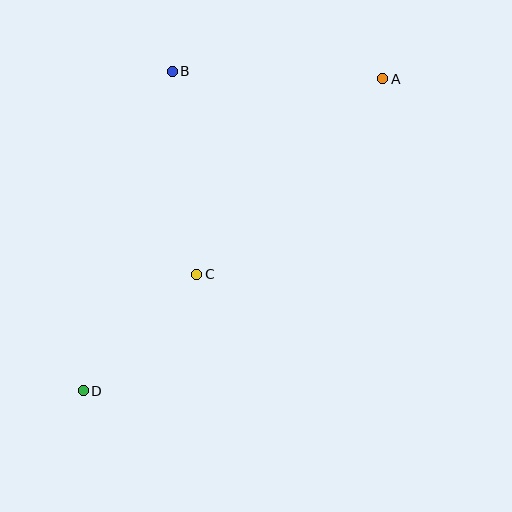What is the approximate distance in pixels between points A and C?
The distance between A and C is approximately 270 pixels.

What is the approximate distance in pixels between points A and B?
The distance between A and B is approximately 211 pixels.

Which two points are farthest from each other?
Points A and D are farthest from each other.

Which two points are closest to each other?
Points C and D are closest to each other.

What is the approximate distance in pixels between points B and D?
The distance between B and D is approximately 331 pixels.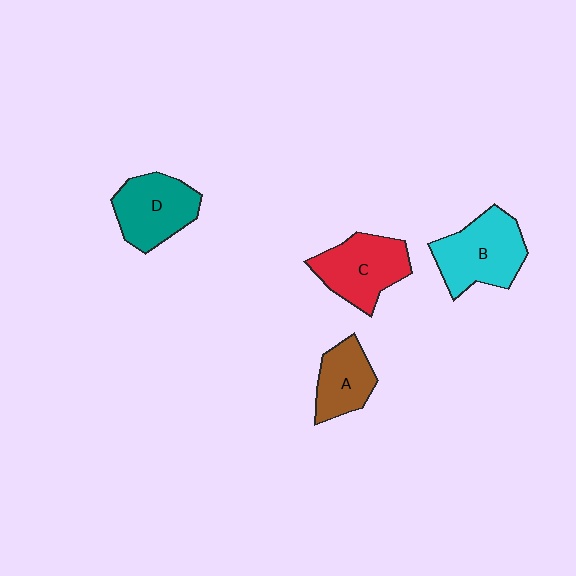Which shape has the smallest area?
Shape A (brown).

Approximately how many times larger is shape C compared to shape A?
Approximately 1.4 times.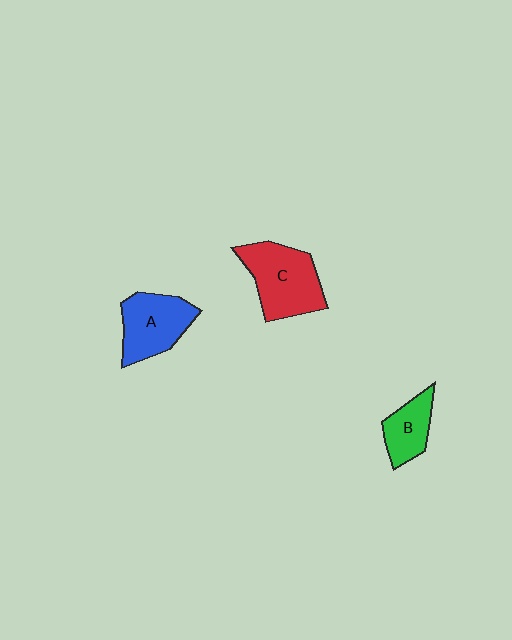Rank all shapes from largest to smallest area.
From largest to smallest: C (red), A (blue), B (green).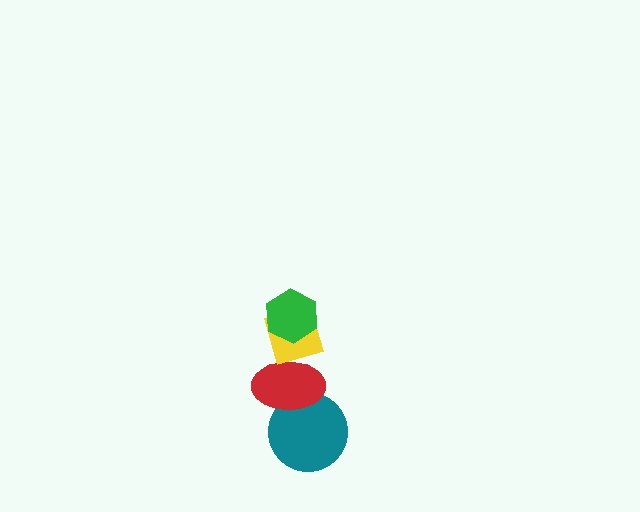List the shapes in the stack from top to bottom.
From top to bottom: the green hexagon, the yellow diamond, the red ellipse, the teal circle.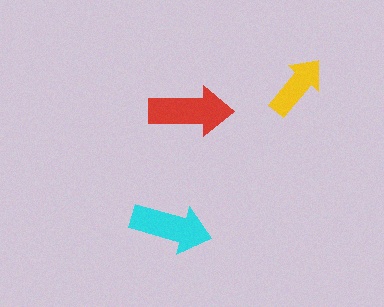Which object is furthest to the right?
The yellow arrow is rightmost.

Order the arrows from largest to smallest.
the red one, the cyan one, the yellow one.